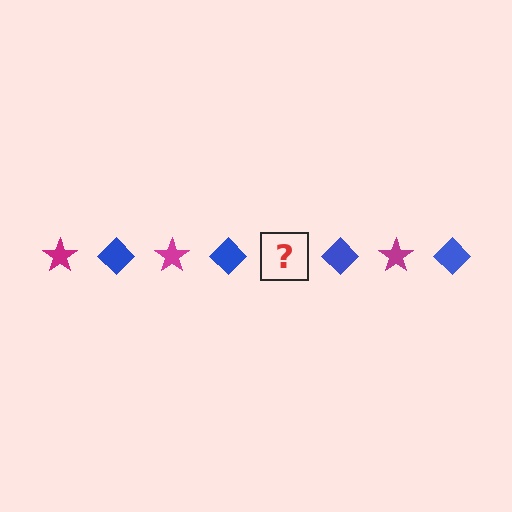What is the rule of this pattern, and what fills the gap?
The rule is that the pattern alternates between magenta star and blue diamond. The gap should be filled with a magenta star.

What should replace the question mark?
The question mark should be replaced with a magenta star.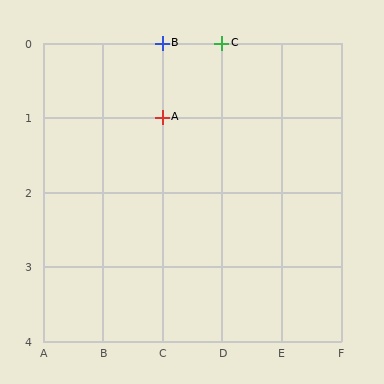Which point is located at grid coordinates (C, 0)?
Point B is at (C, 0).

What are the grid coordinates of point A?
Point A is at grid coordinates (C, 1).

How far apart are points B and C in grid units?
Points B and C are 1 column apart.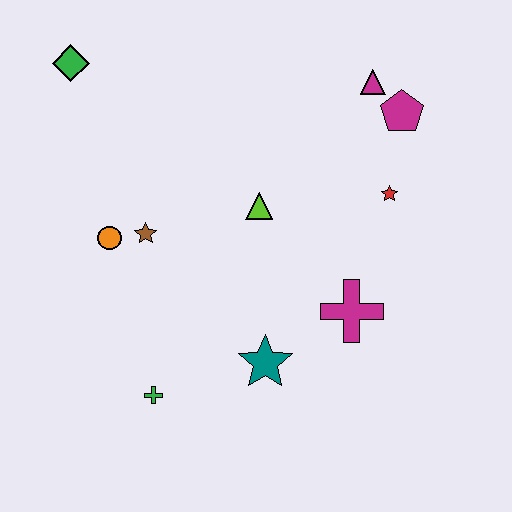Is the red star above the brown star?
Yes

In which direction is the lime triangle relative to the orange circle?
The lime triangle is to the right of the orange circle.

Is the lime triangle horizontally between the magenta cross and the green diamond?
Yes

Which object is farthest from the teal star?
The green diamond is farthest from the teal star.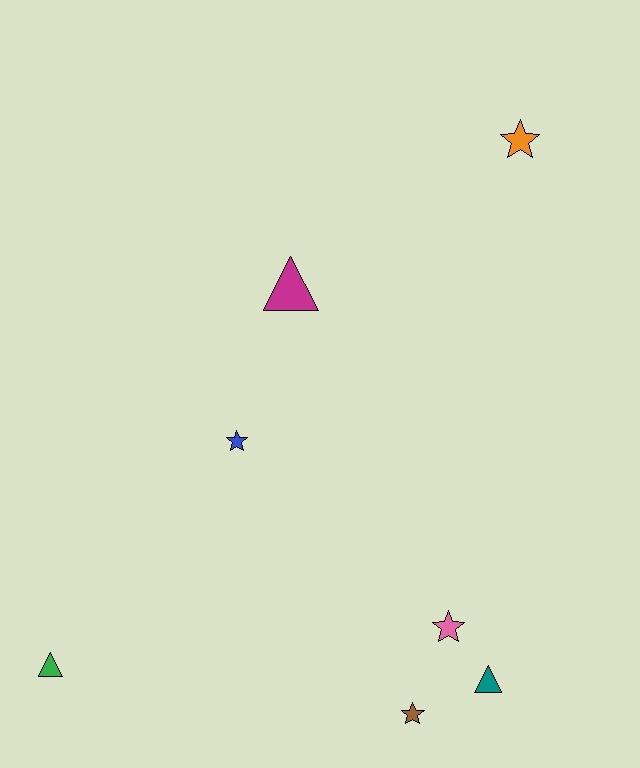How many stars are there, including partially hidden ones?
There are 4 stars.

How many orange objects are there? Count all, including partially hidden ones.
There is 1 orange object.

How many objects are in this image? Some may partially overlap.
There are 7 objects.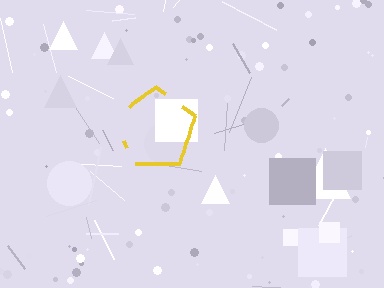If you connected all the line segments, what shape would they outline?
They would outline a pentagon.